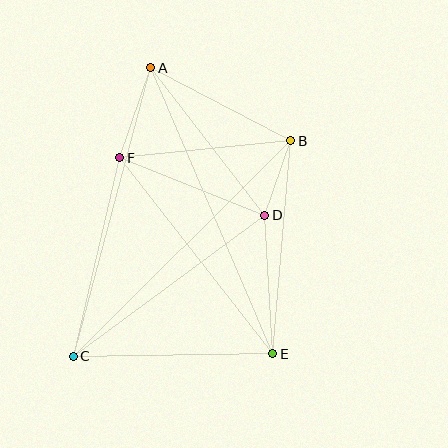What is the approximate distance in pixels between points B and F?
The distance between B and F is approximately 172 pixels.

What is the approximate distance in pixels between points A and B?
The distance between A and B is approximately 158 pixels.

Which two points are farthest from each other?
Points A and E are farthest from each other.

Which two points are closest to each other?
Points B and D are closest to each other.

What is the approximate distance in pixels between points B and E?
The distance between B and E is approximately 213 pixels.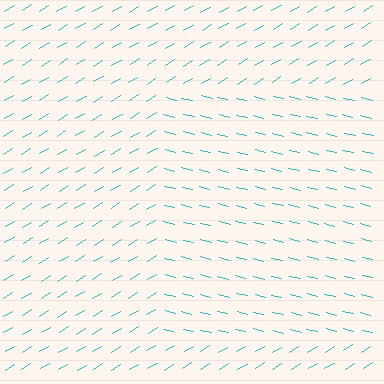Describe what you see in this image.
The image is filled with small cyan line segments. A rectangle region in the image has lines oriented differently from the surrounding lines, creating a visible texture boundary.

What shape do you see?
I see a rectangle.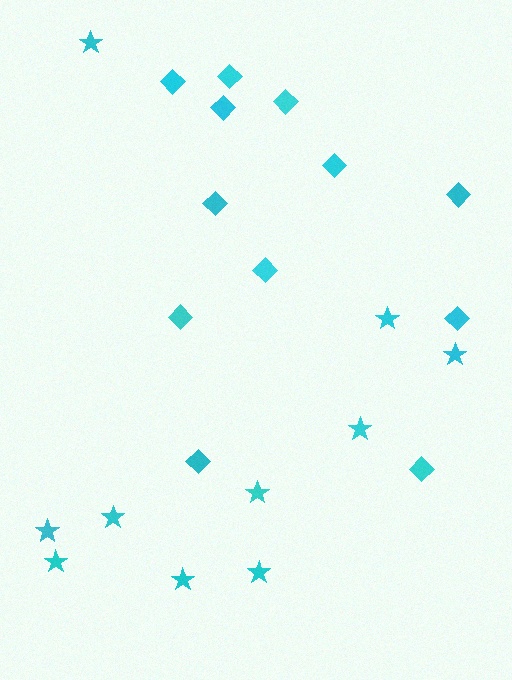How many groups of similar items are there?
There are 2 groups: one group of stars (10) and one group of diamonds (12).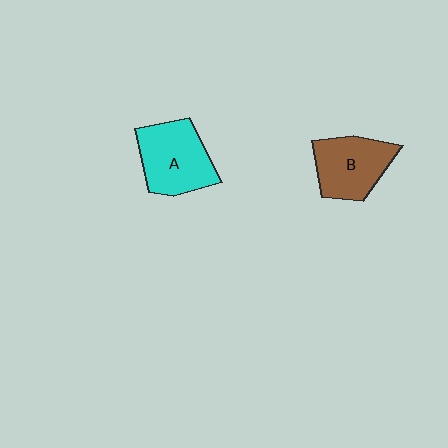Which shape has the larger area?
Shape A (cyan).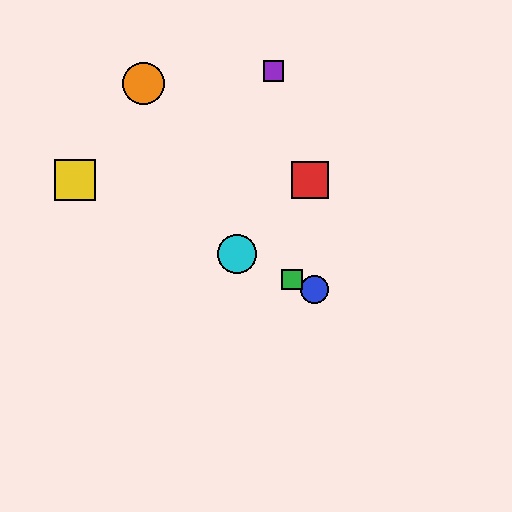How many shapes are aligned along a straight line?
4 shapes (the blue circle, the green square, the yellow square, the cyan circle) are aligned along a straight line.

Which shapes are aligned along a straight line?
The blue circle, the green square, the yellow square, the cyan circle are aligned along a straight line.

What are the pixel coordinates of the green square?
The green square is at (292, 279).